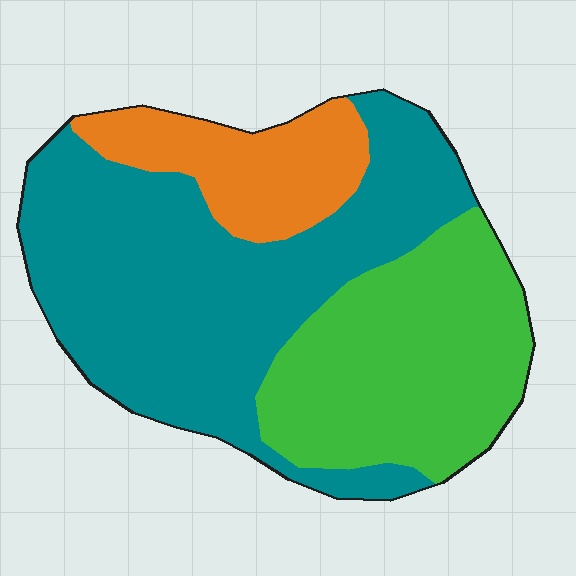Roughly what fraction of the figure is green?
Green takes up about one third (1/3) of the figure.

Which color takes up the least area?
Orange, at roughly 15%.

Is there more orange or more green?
Green.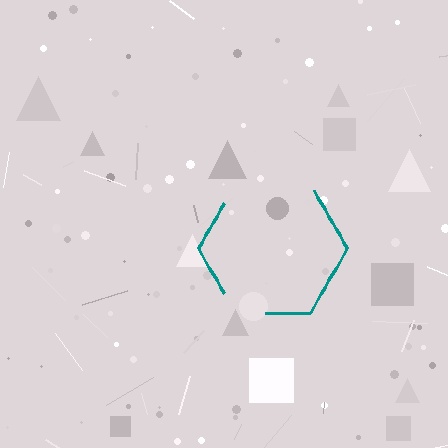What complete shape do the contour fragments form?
The contour fragments form a hexagon.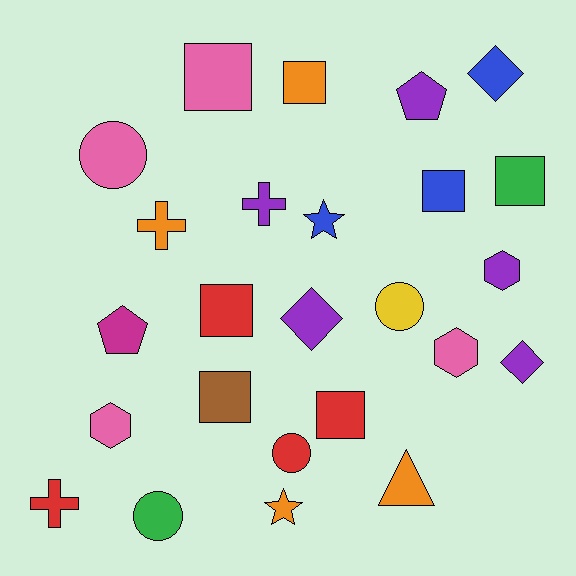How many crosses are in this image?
There are 3 crosses.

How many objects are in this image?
There are 25 objects.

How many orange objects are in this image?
There are 4 orange objects.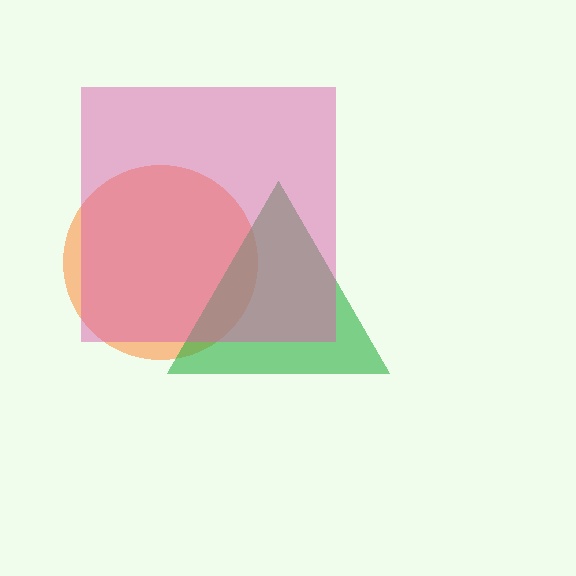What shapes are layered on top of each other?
The layered shapes are: an orange circle, a green triangle, a pink square.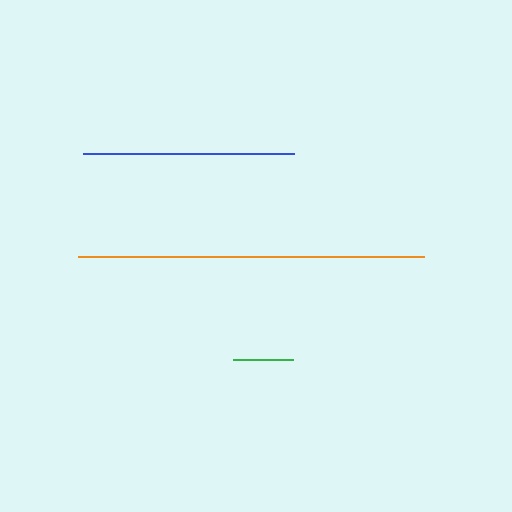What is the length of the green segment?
The green segment is approximately 60 pixels long.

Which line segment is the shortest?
The green line is the shortest at approximately 60 pixels.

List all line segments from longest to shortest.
From longest to shortest: orange, blue, green.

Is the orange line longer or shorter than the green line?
The orange line is longer than the green line.